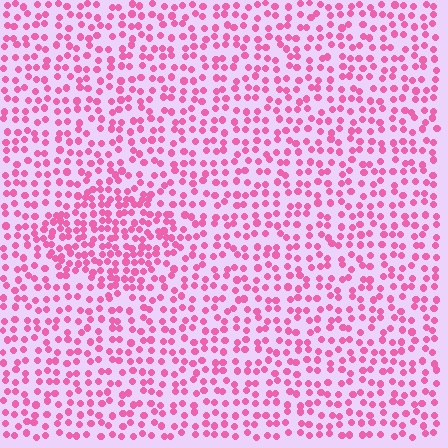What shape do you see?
I see a diamond.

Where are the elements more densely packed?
The elements are more densely packed inside the diamond boundary.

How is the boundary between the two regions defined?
The boundary is defined by a change in element density (approximately 1.7x ratio). All elements are the same color, size, and shape.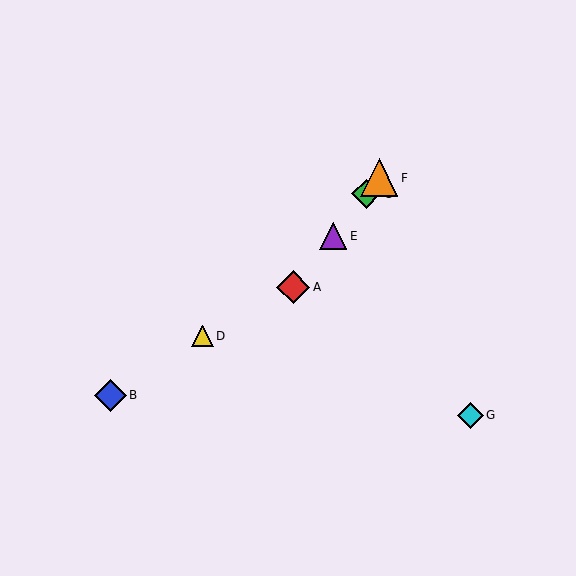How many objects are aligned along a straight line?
4 objects (A, C, E, F) are aligned along a straight line.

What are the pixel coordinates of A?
Object A is at (293, 287).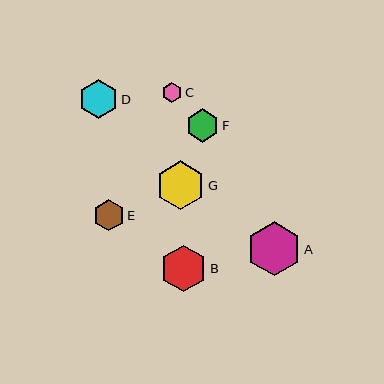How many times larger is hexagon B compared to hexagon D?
Hexagon B is approximately 1.2 times the size of hexagon D.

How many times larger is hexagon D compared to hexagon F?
Hexagon D is approximately 1.2 times the size of hexagon F.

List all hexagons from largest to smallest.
From largest to smallest: A, G, B, D, F, E, C.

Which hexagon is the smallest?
Hexagon C is the smallest with a size of approximately 20 pixels.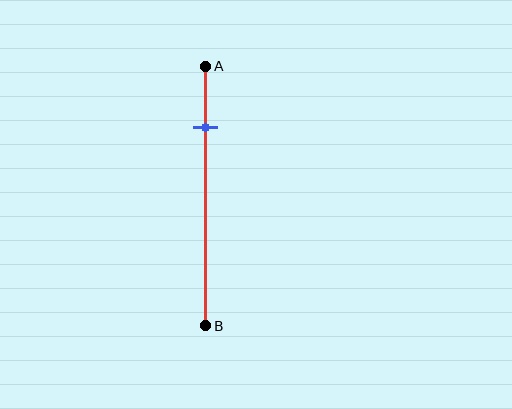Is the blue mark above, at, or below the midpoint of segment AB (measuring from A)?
The blue mark is above the midpoint of segment AB.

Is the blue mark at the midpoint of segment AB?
No, the mark is at about 25% from A, not at the 50% midpoint.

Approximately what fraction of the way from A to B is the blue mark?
The blue mark is approximately 25% of the way from A to B.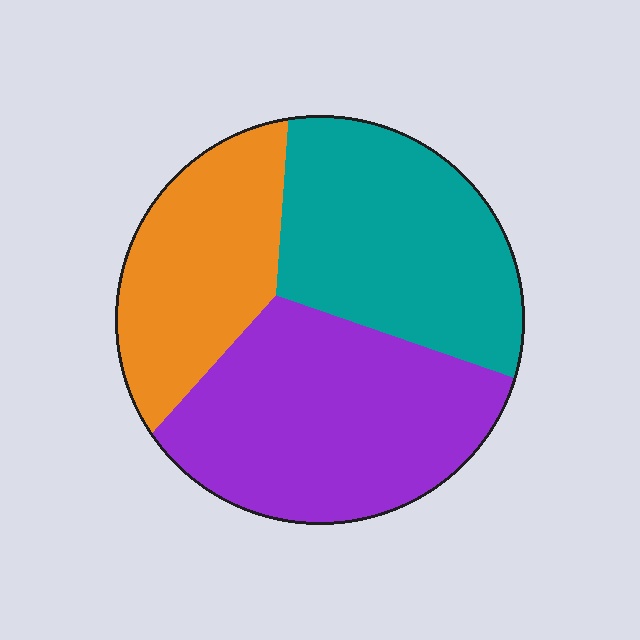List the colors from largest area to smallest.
From largest to smallest: purple, teal, orange.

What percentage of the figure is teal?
Teal takes up about one third (1/3) of the figure.